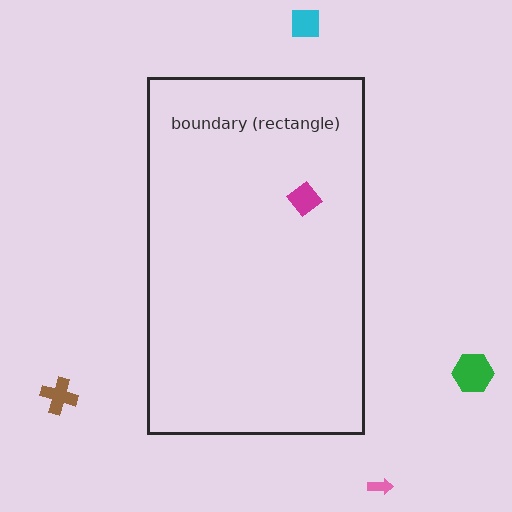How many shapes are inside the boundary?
1 inside, 4 outside.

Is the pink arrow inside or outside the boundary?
Outside.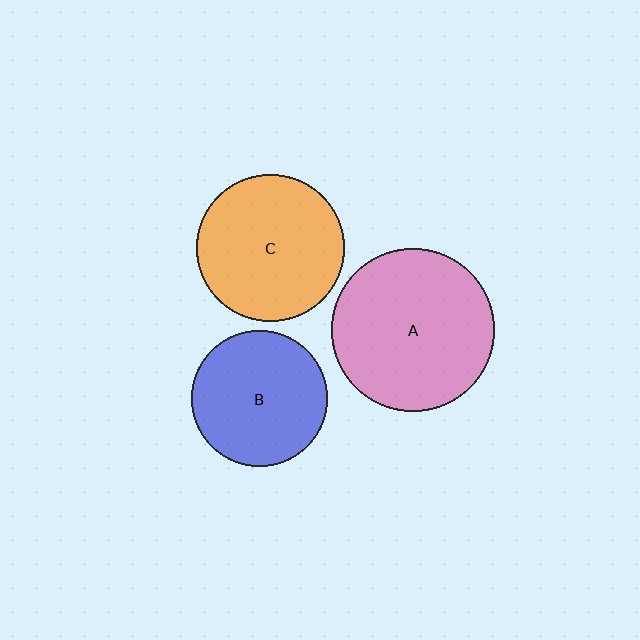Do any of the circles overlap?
No, none of the circles overlap.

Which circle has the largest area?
Circle A (pink).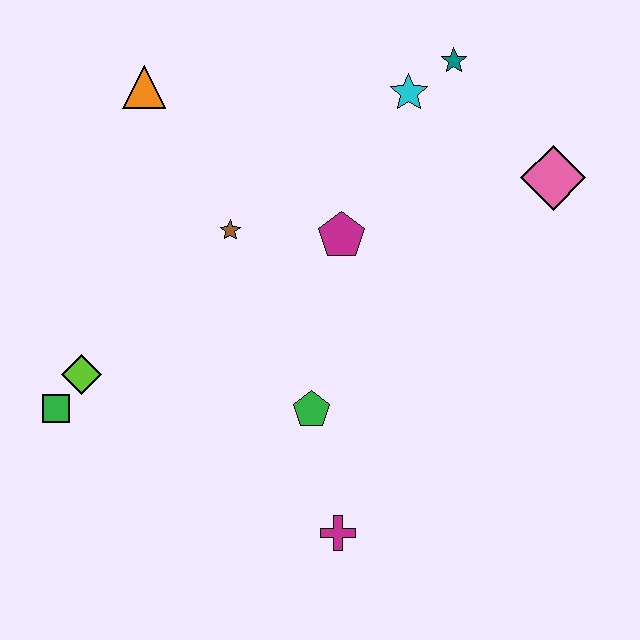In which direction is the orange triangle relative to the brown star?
The orange triangle is above the brown star.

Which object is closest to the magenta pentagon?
The brown star is closest to the magenta pentagon.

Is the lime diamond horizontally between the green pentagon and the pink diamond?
No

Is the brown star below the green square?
No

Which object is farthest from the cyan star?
The green square is farthest from the cyan star.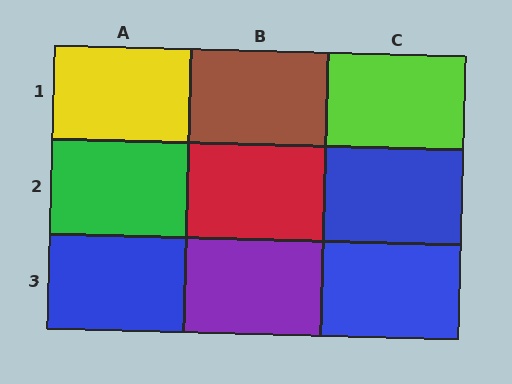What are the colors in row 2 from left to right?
Green, red, blue.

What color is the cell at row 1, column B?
Brown.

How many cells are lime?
1 cell is lime.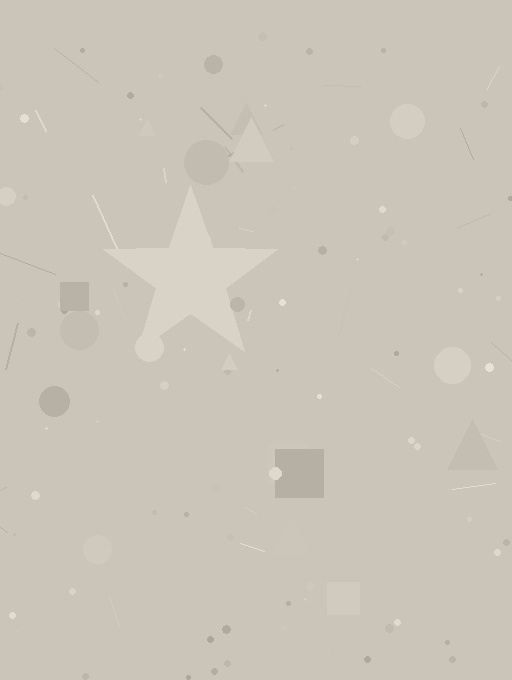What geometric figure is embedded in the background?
A star is embedded in the background.